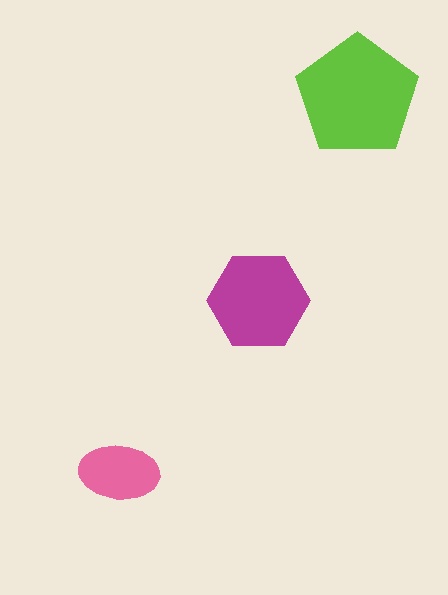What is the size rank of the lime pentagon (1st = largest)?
1st.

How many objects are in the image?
There are 3 objects in the image.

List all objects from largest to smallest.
The lime pentagon, the magenta hexagon, the pink ellipse.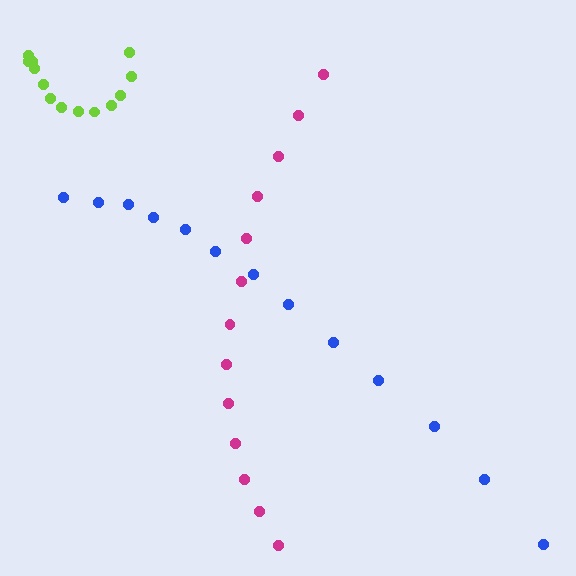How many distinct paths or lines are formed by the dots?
There are 3 distinct paths.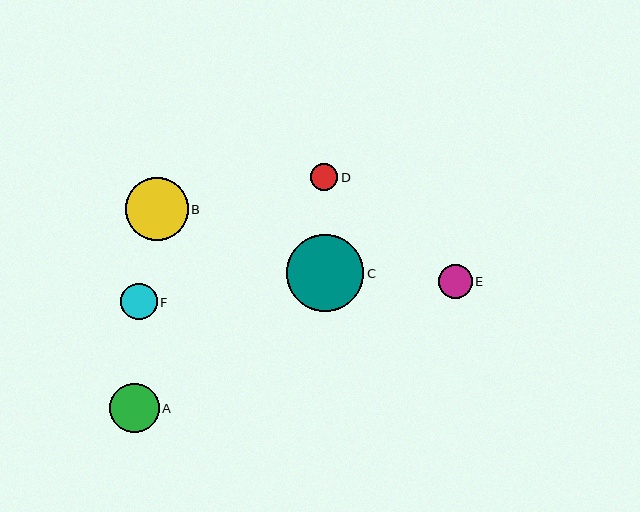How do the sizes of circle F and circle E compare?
Circle F and circle E are approximately the same size.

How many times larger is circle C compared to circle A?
Circle C is approximately 1.6 times the size of circle A.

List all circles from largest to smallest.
From largest to smallest: C, B, A, F, E, D.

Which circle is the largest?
Circle C is the largest with a size of approximately 77 pixels.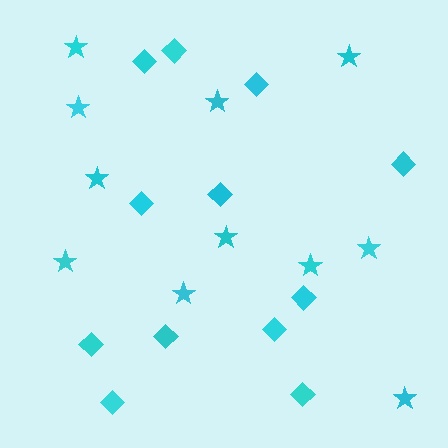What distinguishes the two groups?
There are 2 groups: one group of stars (11) and one group of diamonds (12).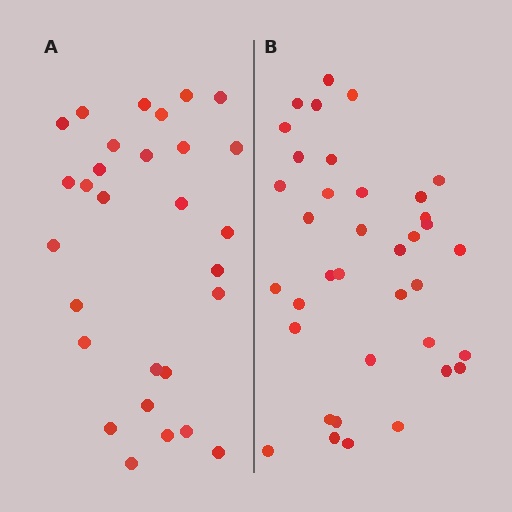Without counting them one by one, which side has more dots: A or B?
Region B (the right region) has more dots.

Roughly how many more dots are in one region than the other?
Region B has roughly 8 or so more dots than region A.